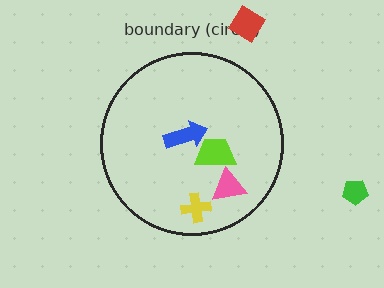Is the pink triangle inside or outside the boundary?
Inside.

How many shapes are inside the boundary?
4 inside, 2 outside.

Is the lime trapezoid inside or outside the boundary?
Inside.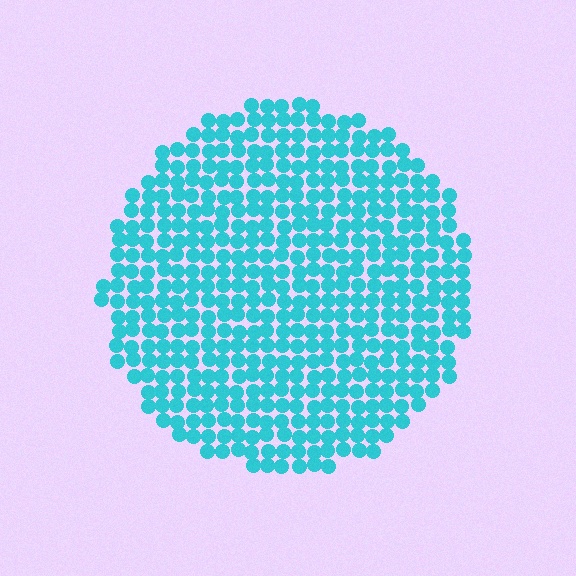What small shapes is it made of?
It is made of small circles.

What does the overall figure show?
The overall figure shows a circle.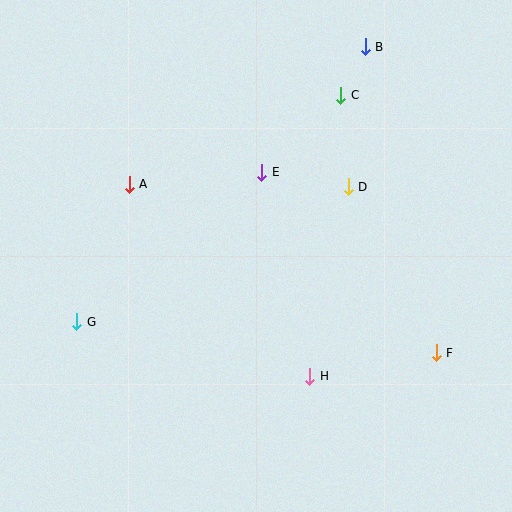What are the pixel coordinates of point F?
Point F is at (436, 353).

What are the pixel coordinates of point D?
Point D is at (348, 187).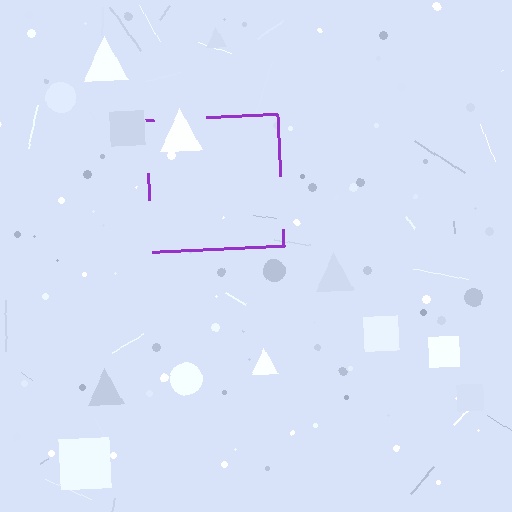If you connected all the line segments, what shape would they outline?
They would outline a square.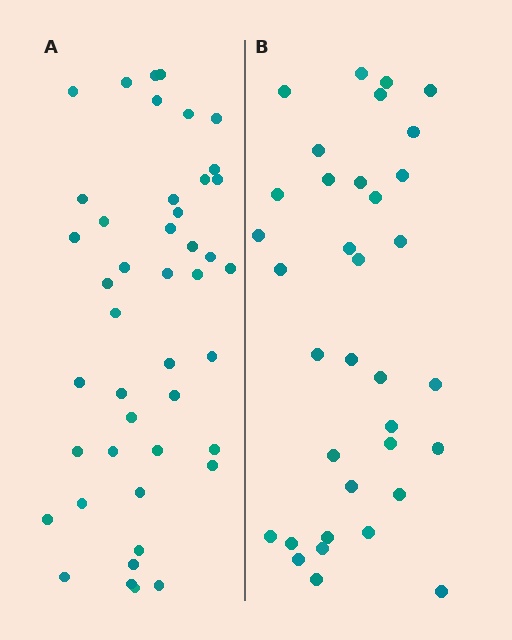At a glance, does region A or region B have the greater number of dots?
Region A (the left region) has more dots.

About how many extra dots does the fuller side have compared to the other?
Region A has roughly 8 or so more dots than region B.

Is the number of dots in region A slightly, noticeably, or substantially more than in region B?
Region A has noticeably more, but not dramatically so. The ratio is roughly 1.3 to 1.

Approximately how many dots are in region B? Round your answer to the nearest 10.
About 40 dots. (The exact count is 35, which rounds to 40.)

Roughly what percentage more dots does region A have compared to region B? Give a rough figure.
About 25% more.